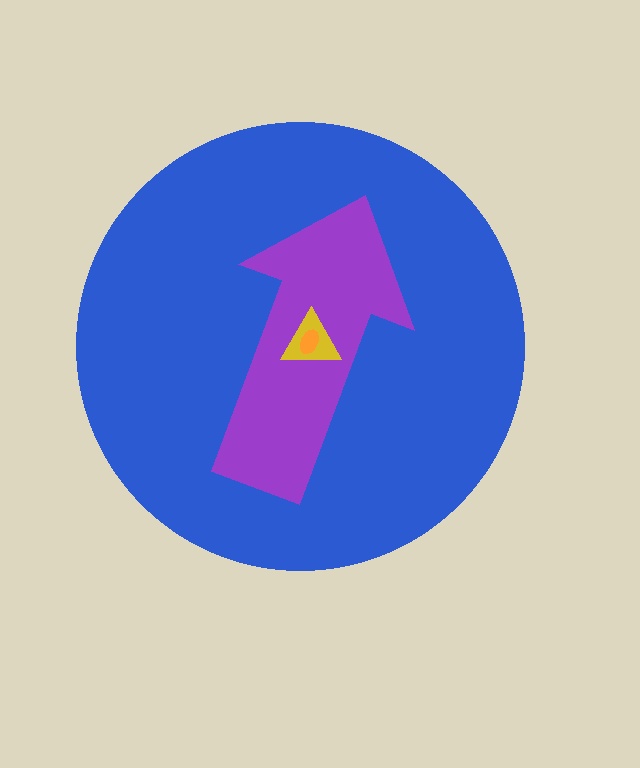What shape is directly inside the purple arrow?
The yellow triangle.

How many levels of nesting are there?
4.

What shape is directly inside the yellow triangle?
The orange ellipse.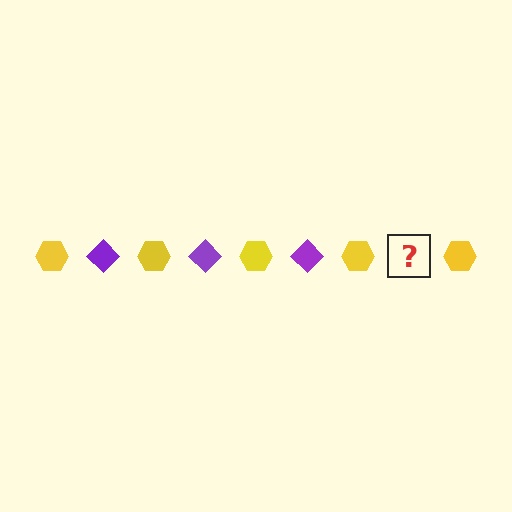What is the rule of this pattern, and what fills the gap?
The rule is that the pattern alternates between yellow hexagon and purple diamond. The gap should be filled with a purple diamond.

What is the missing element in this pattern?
The missing element is a purple diamond.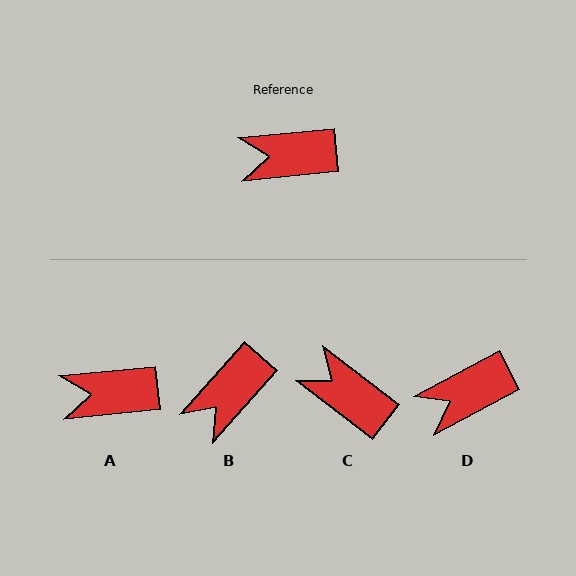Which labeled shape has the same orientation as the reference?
A.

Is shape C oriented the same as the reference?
No, it is off by about 43 degrees.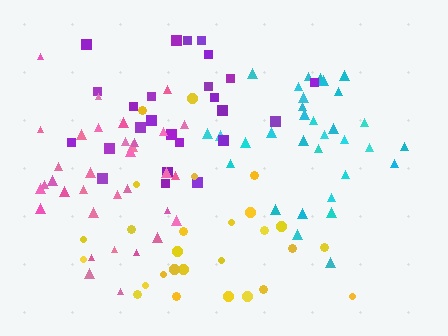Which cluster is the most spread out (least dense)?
Yellow.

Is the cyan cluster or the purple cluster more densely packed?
Cyan.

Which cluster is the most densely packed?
Cyan.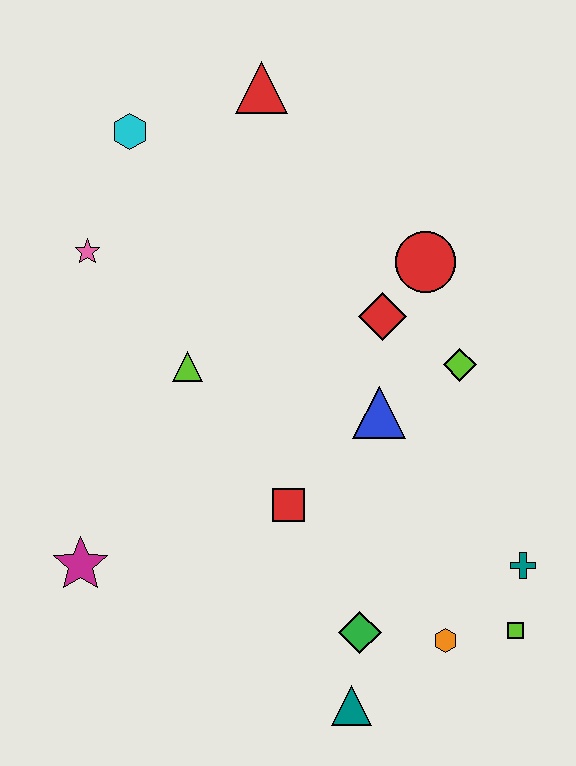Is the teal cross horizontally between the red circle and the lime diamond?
No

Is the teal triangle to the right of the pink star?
Yes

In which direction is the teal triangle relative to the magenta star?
The teal triangle is to the right of the magenta star.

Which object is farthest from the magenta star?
The red triangle is farthest from the magenta star.